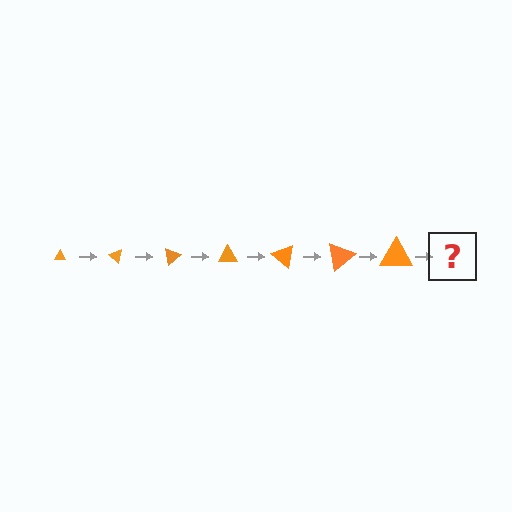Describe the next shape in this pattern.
It should be a triangle, larger than the previous one and rotated 280 degrees from the start.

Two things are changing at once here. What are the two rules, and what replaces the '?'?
The two rules are that the triangle grows larger each step and it rotates 40 degrees each step. The '?' should be a triangle, larger than the previous one and rotated 280 degrees from the start.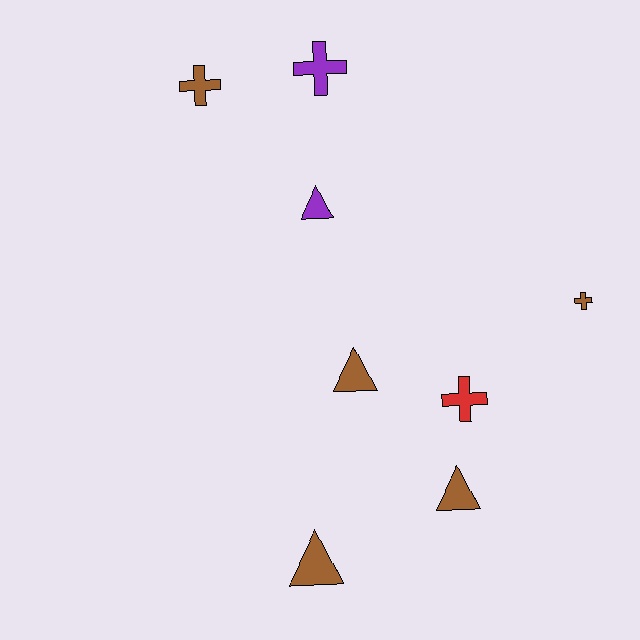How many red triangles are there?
There are no red triangles.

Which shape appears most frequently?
Cross, with 4 objects.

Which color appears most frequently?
Brown, with 5 objects.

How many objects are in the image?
There are 8 objects.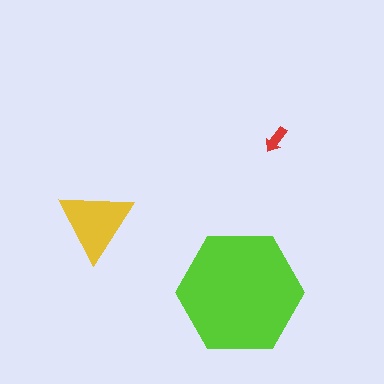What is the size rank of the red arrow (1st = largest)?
3rd.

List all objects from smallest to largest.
The red arrow, the yellow triangle, the lime hexagon.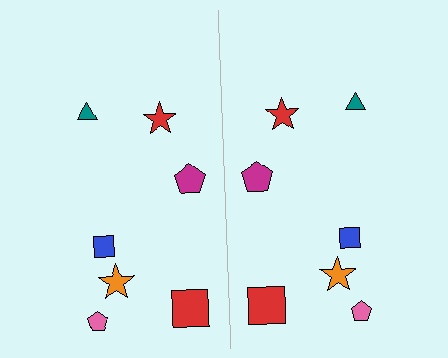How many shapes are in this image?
There are 14 shapes in this image.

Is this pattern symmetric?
Yes, this pattern has bilateral (reflection) symmetry.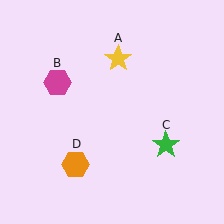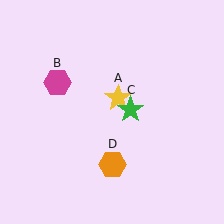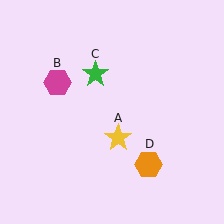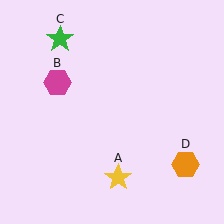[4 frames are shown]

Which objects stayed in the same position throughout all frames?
Magenta hexagon (object B) remained stationary.